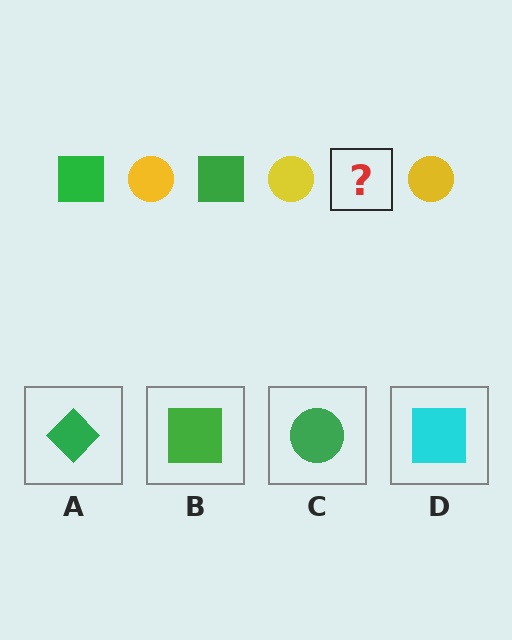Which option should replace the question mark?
Option B.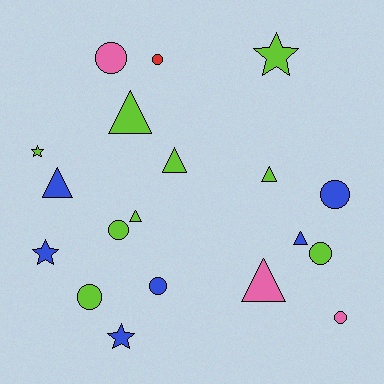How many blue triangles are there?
There are 2 blue triangles.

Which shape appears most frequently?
Circle, with 8 objects.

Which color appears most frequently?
Lime, with 9 objects.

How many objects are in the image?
There are 19 objects.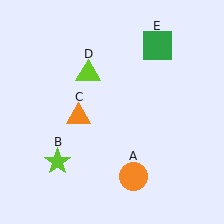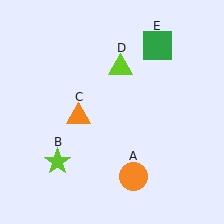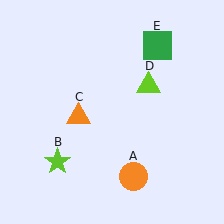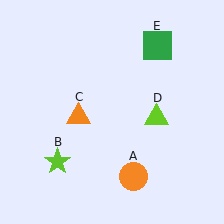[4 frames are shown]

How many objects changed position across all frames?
1 object changed position: lime triangle (object D).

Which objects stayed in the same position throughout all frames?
Orange circle (object A) and lime star (object B) and orange triangle (object C) and green square (object E) remained stationary.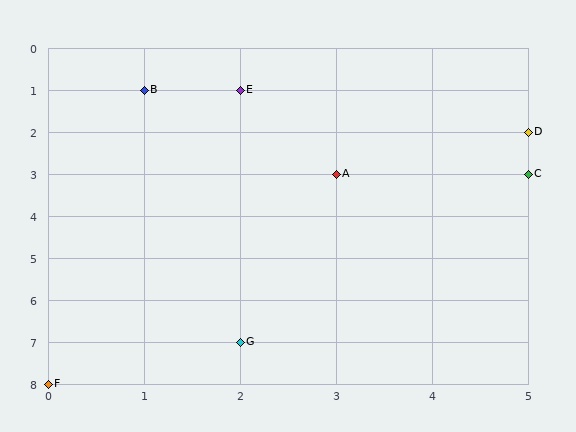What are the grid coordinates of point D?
Point D is at grid coordinates (5, 2).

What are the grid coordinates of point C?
Point C is at grid coordinates (5, 3).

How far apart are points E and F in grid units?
Points E and F are 2 columns and 7 rows apart (about 7.3 grid units diagonally).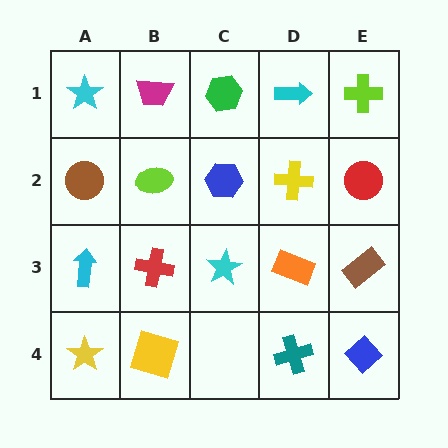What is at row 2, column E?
A red circle.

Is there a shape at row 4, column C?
No, that cell is empty.